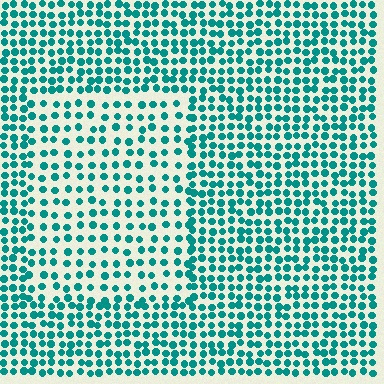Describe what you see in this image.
The image contains small teal elements arranged at two different densities. A rectangle-shaped region is visible where the elements are less densely packed than the surrounding area.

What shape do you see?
I see a rectangle.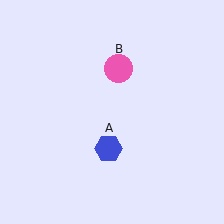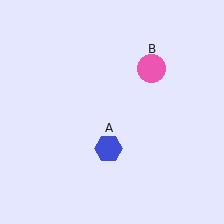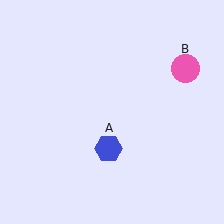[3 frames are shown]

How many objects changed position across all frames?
1 object changed position: pink circle (object B).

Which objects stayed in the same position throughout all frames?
Blue hexagon (object A) remained stationary.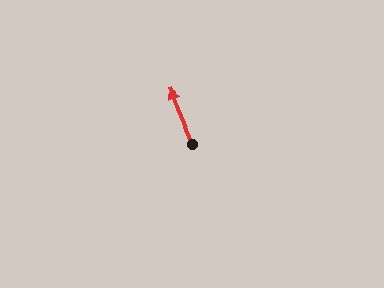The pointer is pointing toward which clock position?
Roughly 11 o'clock.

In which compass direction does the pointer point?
Northwest.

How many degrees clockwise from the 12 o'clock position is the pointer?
Approximately 337 degrees.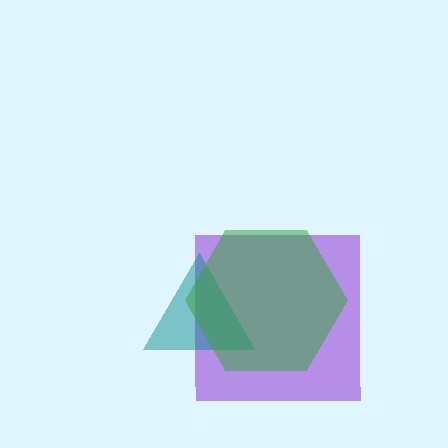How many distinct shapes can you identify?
There are 3 distinct shapes: a purple square, a teal triangle, a green hexagon.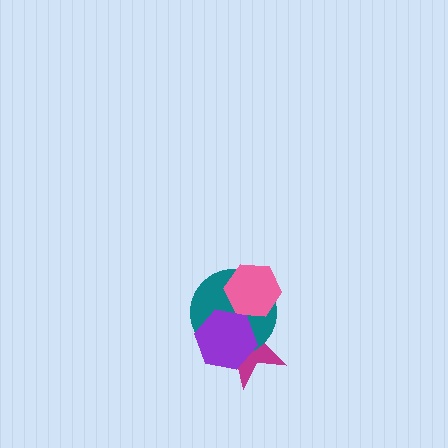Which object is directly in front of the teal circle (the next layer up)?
The pink hexagon is directly in front of the teal circle.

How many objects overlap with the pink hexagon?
2 objects overlap with the pink hexagon.